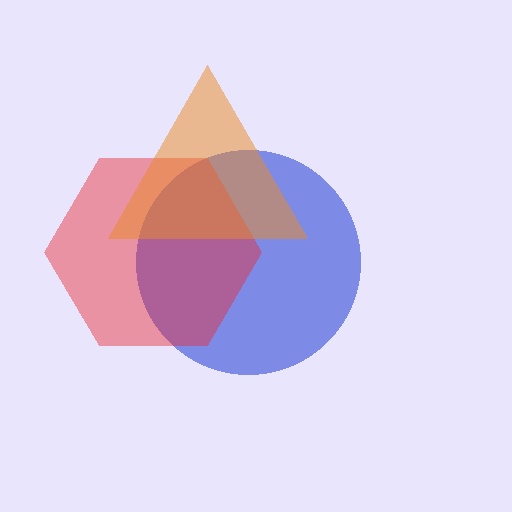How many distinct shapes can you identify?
There are 3 distinct shapes: a blue circle, a red hexagon, an orange triangle.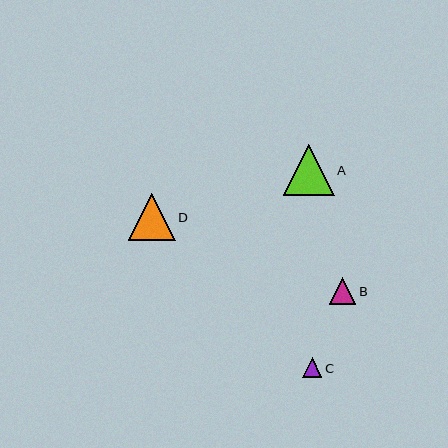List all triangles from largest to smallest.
From largest to smallest: A, D, B, C.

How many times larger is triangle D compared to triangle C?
Triangle D is approximately 2.4 times the size of triangle C.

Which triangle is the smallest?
Triangle C is the smallest with a size of approximately 20 pixels.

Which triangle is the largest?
Triangle A is the largest with a size of approximately 51 pixels.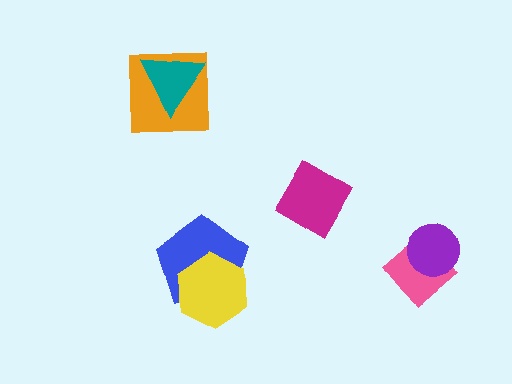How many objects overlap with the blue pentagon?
1 object overlaps with the blue pentagon.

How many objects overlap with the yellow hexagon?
1 object overlaps with the yellow hexagon.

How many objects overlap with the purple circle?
1 object overlaps with the purple circle.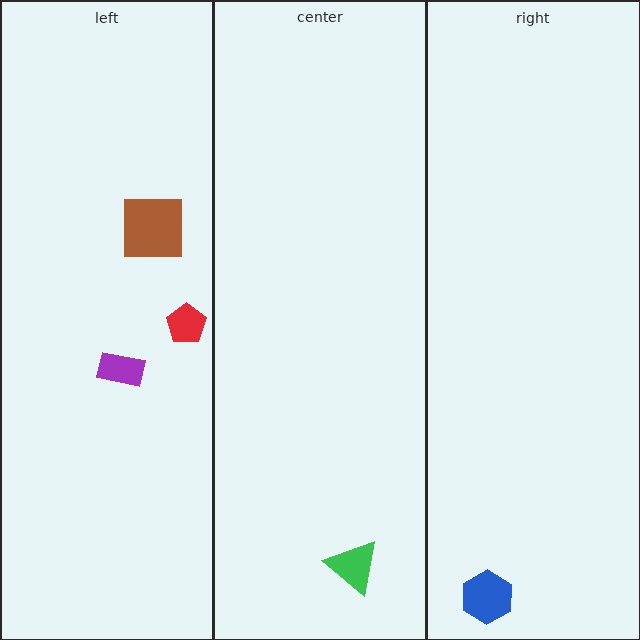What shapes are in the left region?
The purple rectangle, the brown square, the red pentagon.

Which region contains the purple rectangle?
The left region.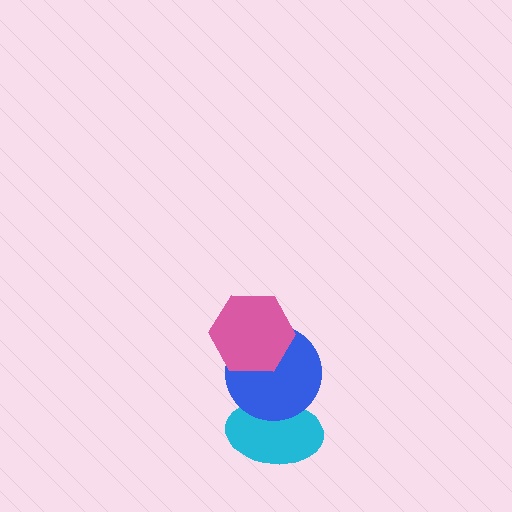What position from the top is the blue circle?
The blue circle is 2nd from the top.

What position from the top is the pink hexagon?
The pink hexagon is 1st from the top.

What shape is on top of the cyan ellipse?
The blue circle is on top of the cyan ellipse.